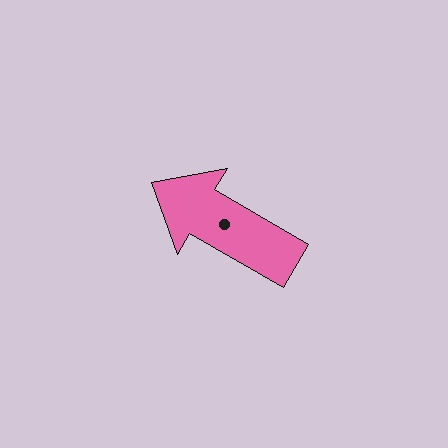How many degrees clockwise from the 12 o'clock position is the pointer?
Approximately 300 degrees.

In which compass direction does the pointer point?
Northwest.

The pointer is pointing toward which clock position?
Roughly 10 o'clock.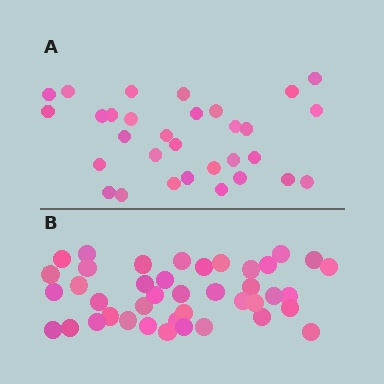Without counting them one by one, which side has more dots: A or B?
Region B (the bottom region) has more dots.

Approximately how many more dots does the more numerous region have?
Region B has roughly 10 or so more dots than region A.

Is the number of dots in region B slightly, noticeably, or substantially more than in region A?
Region B has noticeably more, but not dramatically so. The ratio is roughly 1.3 to 1.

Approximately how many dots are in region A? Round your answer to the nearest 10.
About 30 dots. (The exact count is 31, which rounds to 30.)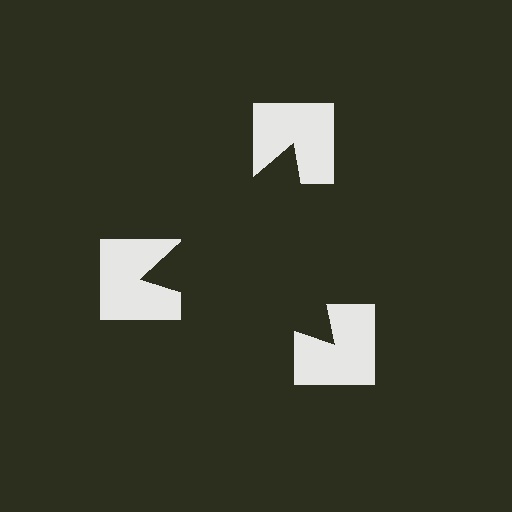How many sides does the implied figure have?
3 sides.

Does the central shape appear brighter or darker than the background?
It typically appears slightly darker than the background, even though no actual brightness change is drawn.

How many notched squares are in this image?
There are 3 — one at each vertex of the illusory triangle.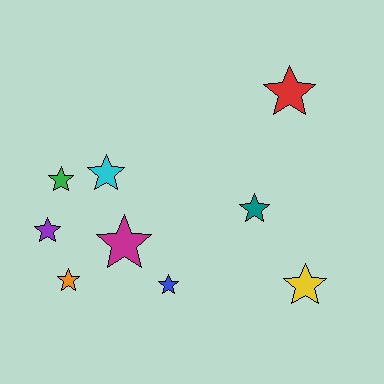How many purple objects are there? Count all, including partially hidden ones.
There is 1 purple object.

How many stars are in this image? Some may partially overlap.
There are 9 stars.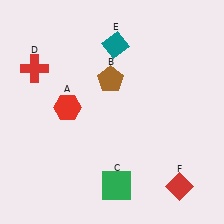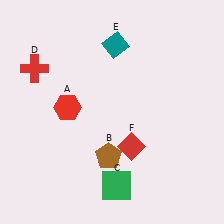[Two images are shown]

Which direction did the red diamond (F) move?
The red diamond (F) moved left.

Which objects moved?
The objects that moved are: the brown pentagon (B), the red diamond (F).